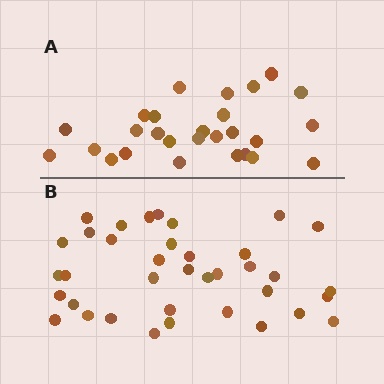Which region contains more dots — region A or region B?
Region B (the bottom region) has more dots.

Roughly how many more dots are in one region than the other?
Region B has roughly 10 or so more dots than region A.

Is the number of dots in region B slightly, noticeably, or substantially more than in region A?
Region B has noticeably more, but not dramatically so. The ratio is roughly 1.4 to 1.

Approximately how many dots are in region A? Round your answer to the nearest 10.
About 30 dots. (The exact count is 27, which rounds to 30.)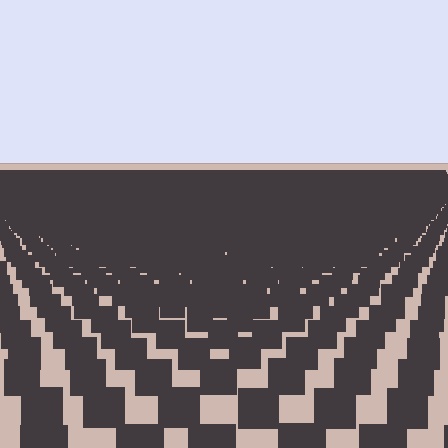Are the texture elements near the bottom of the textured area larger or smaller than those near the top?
Larger. Near the bottom, elements are closer to the viewer and appear at a bigger on-screen size.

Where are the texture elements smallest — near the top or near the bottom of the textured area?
Near the top.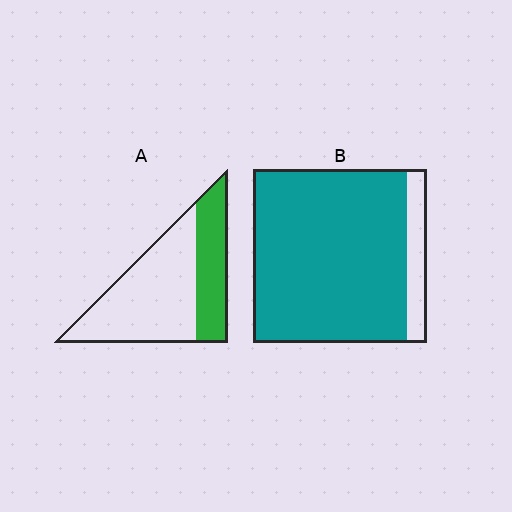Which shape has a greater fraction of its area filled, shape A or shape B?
Shape B.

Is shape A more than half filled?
No.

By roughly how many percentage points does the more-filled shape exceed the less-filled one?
By roughly 55 percentage points (B over A).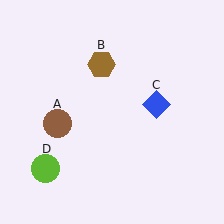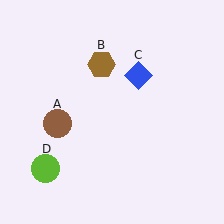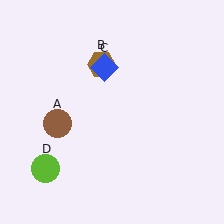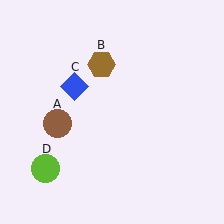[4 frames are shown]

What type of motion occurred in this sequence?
The blue diamond (object C) rotated counterclockwise around the center of the scene.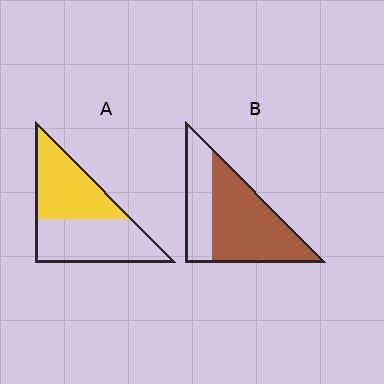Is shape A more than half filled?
Roughly half.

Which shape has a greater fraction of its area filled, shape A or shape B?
Shape B.